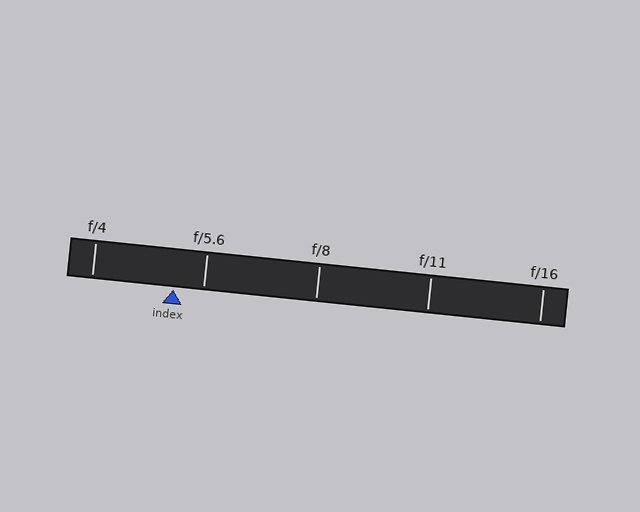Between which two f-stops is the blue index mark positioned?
The index mark is between f/4 and f/5.6.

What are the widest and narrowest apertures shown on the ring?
The widest aperture shown is f/4 and the narrowest is f/16.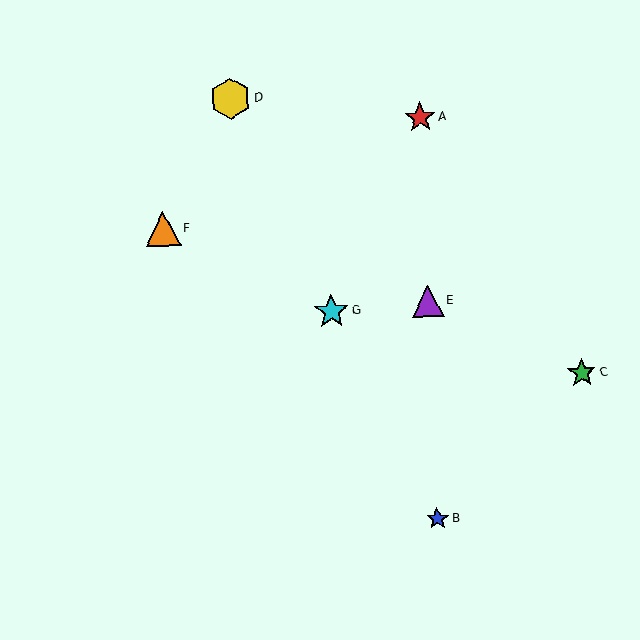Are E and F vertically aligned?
No, E is at x≈428 and F is at x≈163.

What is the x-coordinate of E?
Object E is at x≈428.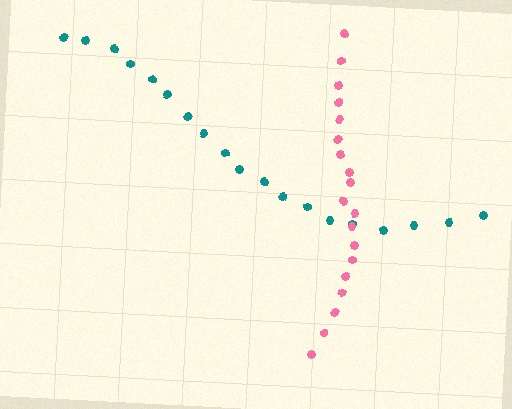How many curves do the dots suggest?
There are 2 distinct paths.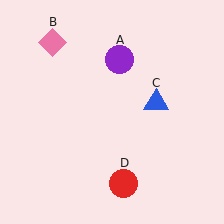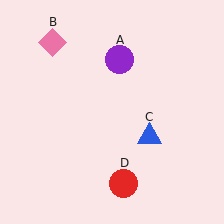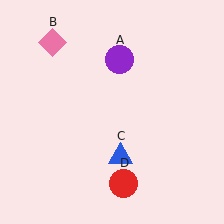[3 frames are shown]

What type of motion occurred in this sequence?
The blue triangle (object C) rotated clockwise around the center of the scene.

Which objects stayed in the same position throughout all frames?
Purple circle (object A) and pink diamond (object B) and red circle (object D) remained stationary.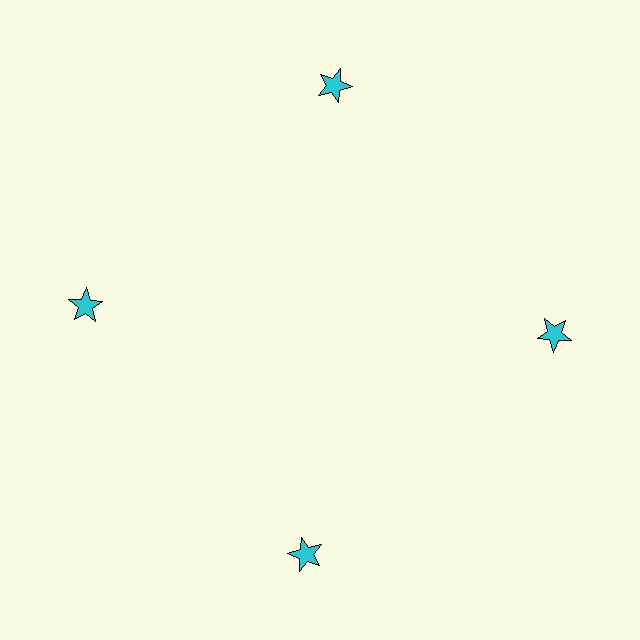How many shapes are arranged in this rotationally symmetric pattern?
There are 4 shapes, arranged in 4 groups of 1.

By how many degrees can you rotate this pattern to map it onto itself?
The pattern maps onto itself every 90 degrees of rotation.